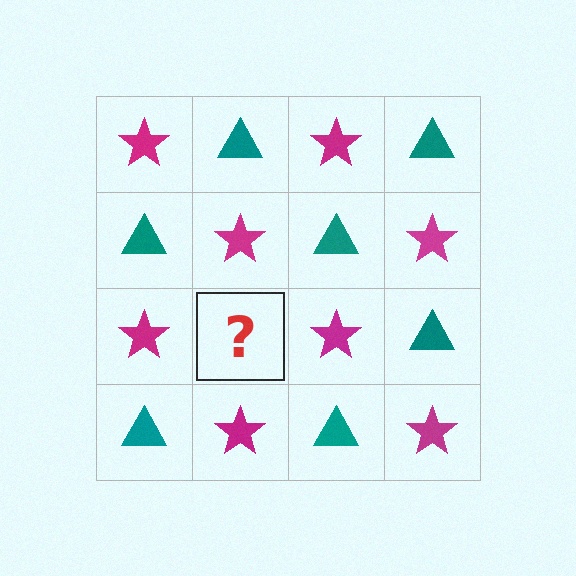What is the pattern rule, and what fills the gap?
The rule is that it alternates magenta star and teal triangle in a checkerboard pattern. The gap should be filled with a teal triangle.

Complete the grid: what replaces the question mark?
The question mark should be replaced with a teal triangle.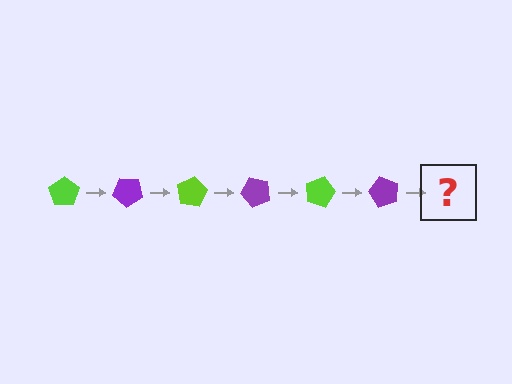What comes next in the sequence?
The next element should be a lime pentagon, rotated 240 degrees from the start.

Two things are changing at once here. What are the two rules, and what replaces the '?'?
The two rules are that it rotates 40 degrees each step and the color cycles through lime and purple. The '?' should be a lime pentagon, rotated 240 degrees from the start.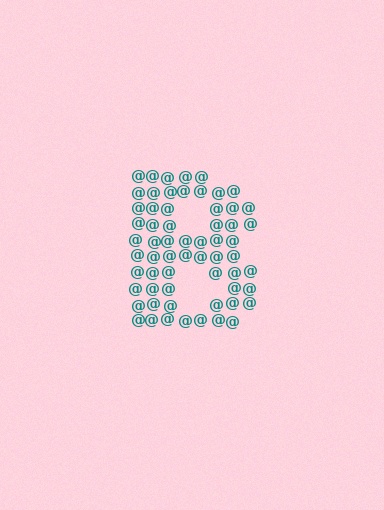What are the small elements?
The small elements are at signs.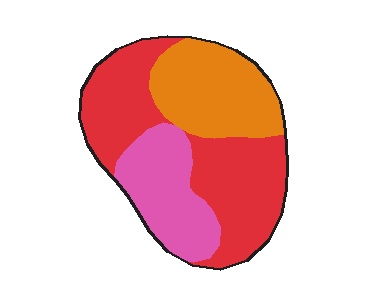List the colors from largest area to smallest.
From largest to smallest: red, orange, pink.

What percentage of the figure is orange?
Orange covers around 30% of the figure.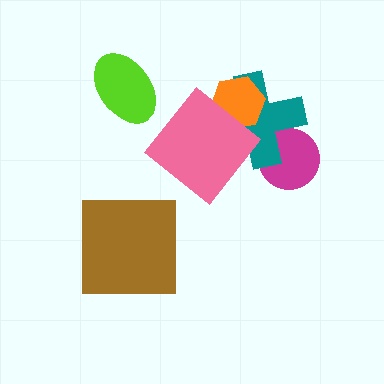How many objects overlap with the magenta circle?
1 object overlaps with the magenta circle.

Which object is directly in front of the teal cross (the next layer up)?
The orange hexagon is directly in front of the teal cross.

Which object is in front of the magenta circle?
The teal cross is in front of the magenta circle.